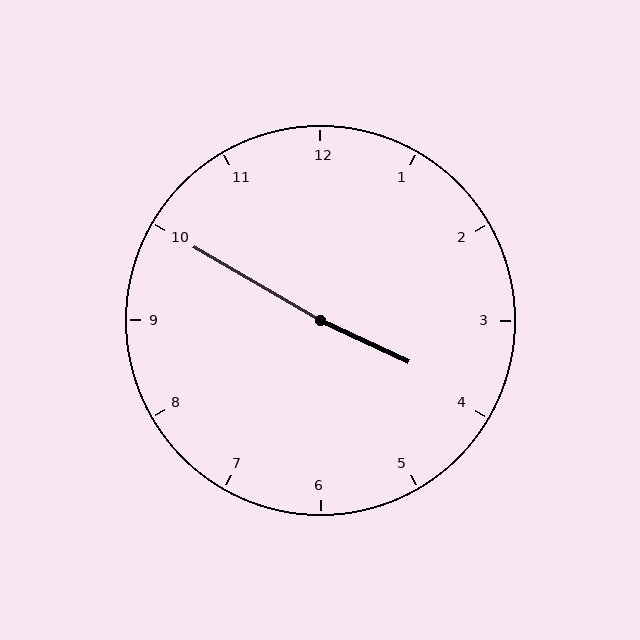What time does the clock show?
3:50.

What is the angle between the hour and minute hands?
Approximately 175 degrees.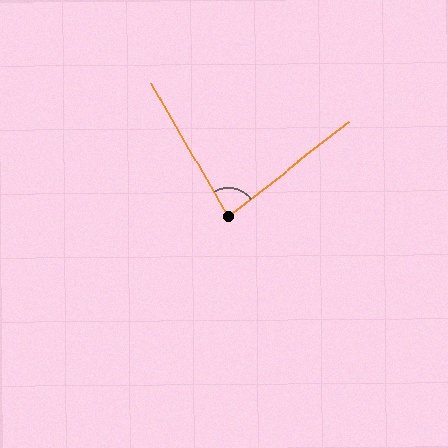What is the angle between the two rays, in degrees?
Approximately 82 degrees.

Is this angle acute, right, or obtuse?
It is acute.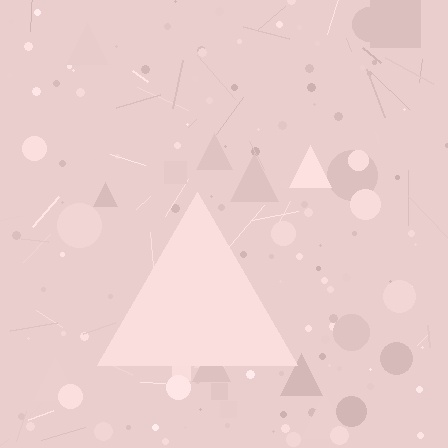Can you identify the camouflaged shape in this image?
The camouflaged shape is a triangle.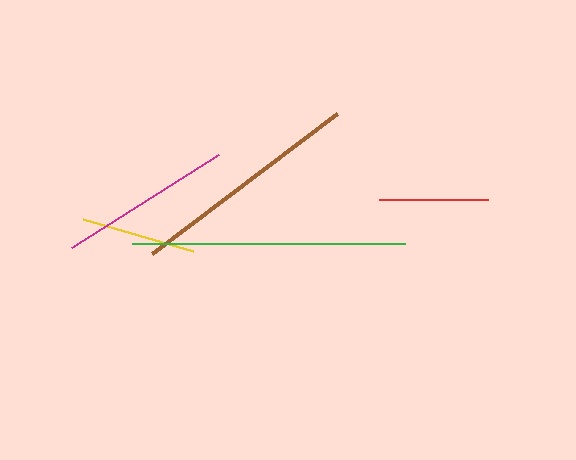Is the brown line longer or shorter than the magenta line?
The brown line is longer than the magenta line.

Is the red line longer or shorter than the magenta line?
The magenta line is longer than the red line.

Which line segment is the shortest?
The red line is the shortest at approximately 108 pixels.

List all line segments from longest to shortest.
From longest to shortest: green, brown, magenta, yellow, red.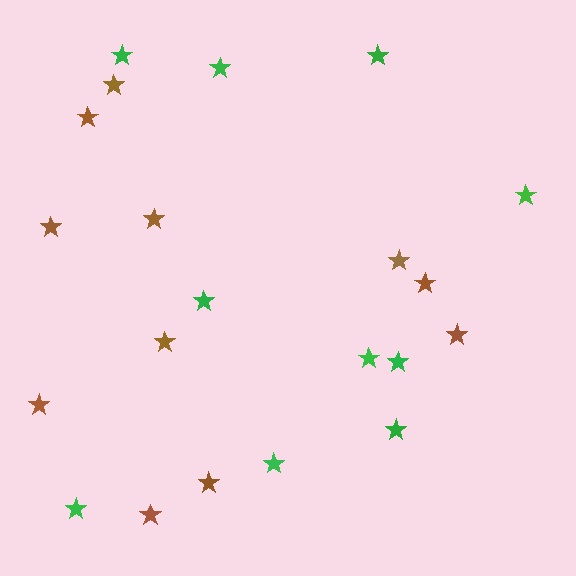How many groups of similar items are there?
There are 2 groups: one group of green stars (10) and one group of brown stars (11).